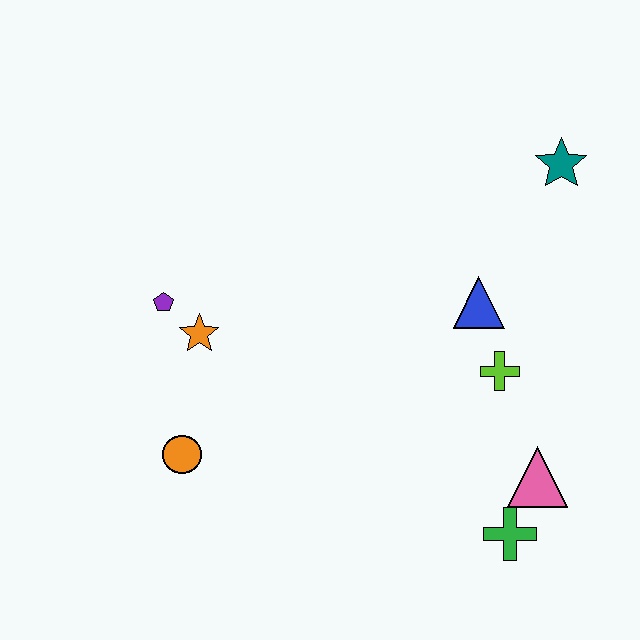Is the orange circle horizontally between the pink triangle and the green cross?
No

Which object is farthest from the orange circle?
The teal star is farthest from the orange circle.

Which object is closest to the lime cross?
The blue triangle is closest to the lime cross.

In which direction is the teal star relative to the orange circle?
The teal star is to the right of the orange circle.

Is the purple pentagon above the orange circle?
Yes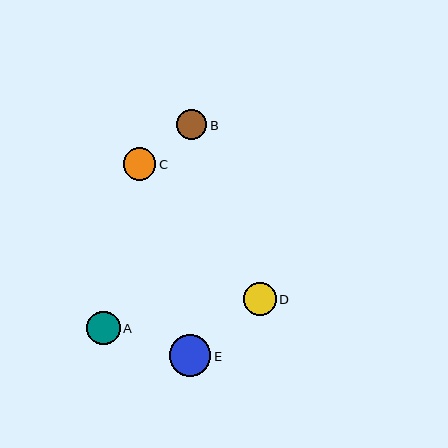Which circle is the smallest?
Circle B is the smallest with a size of approximately 30 pixels.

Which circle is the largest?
Circle E is the largest with a size of approximately 42 pixels.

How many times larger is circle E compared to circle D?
Circle E is approximately 1.3 times the size of circle D.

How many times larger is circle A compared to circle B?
Circle A is approximately 1.1 times the size of circle B.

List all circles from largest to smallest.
From largest to smallest: E, A, D, C, B.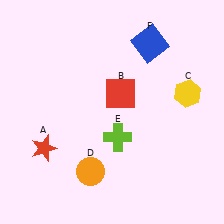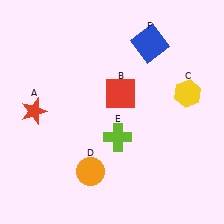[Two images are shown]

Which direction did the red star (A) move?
The red star (A) moved up.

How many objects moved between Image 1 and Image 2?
1 object moved between the two images.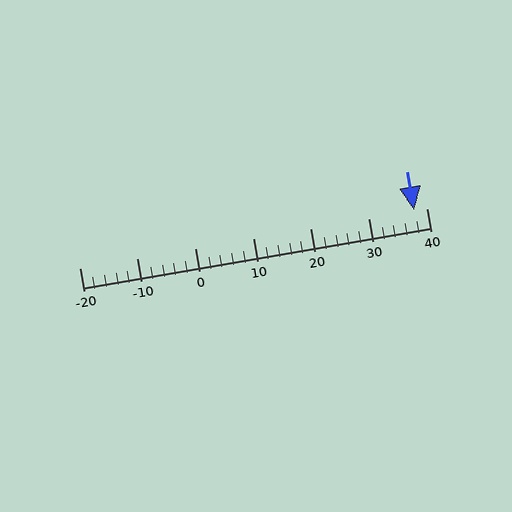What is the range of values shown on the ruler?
The ruler shows values from -20 to 40.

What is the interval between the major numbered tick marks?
The major tick marks are spaced 10 units apart.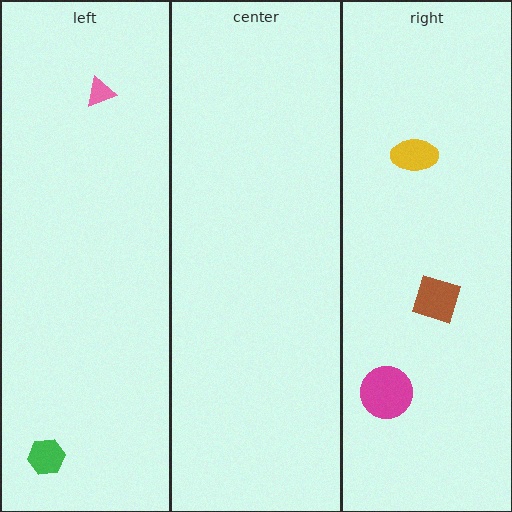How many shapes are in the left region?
2.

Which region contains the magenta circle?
The right region.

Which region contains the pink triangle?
The left region.